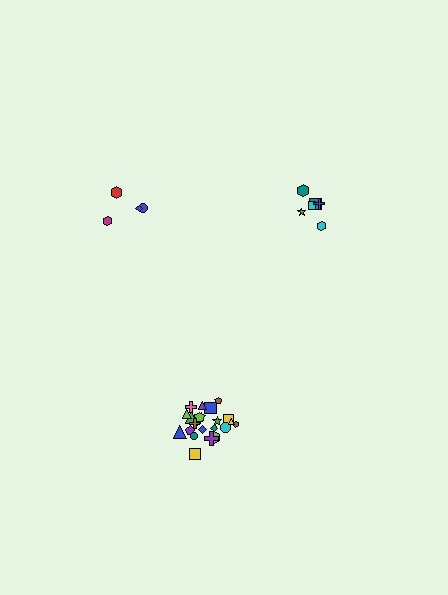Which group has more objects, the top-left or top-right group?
The top-right group.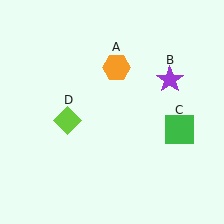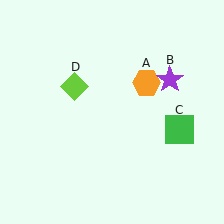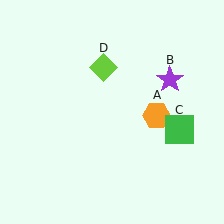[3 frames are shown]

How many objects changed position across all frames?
2 objects changed position: orange hexagon (object A), lime diamond (object D).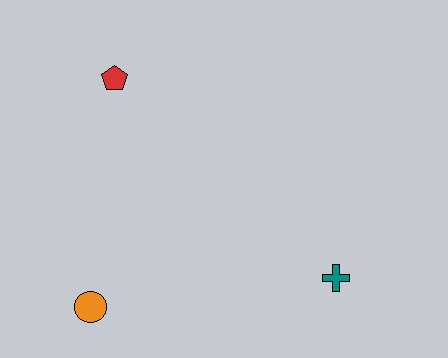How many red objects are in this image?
There is 1 red object.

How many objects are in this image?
There are 3 objects.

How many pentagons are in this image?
There is 1 pentagon.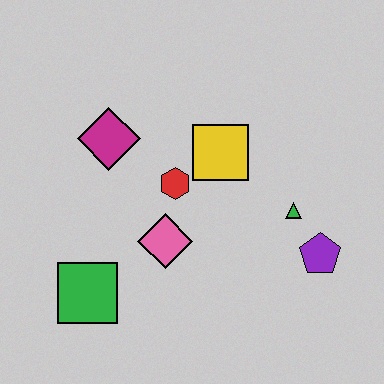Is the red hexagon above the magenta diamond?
No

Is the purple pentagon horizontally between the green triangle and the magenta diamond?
No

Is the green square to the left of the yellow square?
Yes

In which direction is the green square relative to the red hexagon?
The green square is below the red hexagon.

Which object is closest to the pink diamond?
The red hexagon is closest to the pink diamond.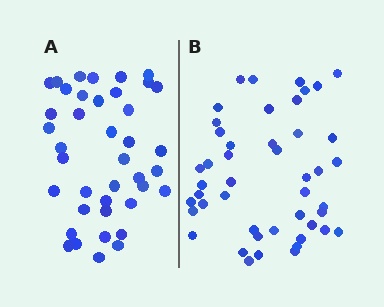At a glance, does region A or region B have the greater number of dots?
Region B (the right region) has more dots.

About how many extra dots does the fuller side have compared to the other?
Region B has about 6 more dots than region A.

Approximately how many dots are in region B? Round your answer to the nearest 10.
About 50 dots. (The exact count is 46, which rounds to 50.)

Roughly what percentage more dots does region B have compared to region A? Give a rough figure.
About 15% more.